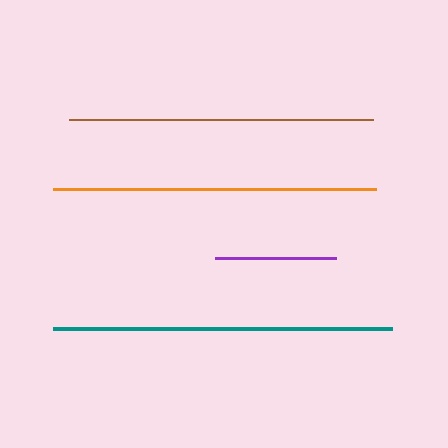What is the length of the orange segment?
The orange segment is approximately 322 pixels long.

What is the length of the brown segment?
The brown segment is approximately 303 pixels long.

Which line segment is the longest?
The teal line is the longest at approximately 339 pixels.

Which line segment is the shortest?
The purple line is the shortest at approximately 120 pixels.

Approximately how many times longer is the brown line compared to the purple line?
The brown line is approximately 2.5 times the length of the purple line.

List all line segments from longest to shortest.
From longest to shortest: teal, orange, brown, purple.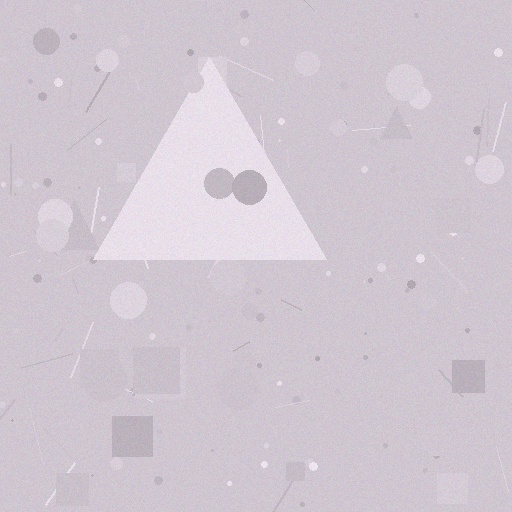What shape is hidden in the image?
A triangle is hidden in the image.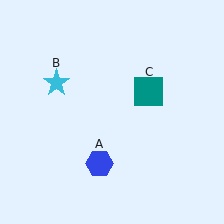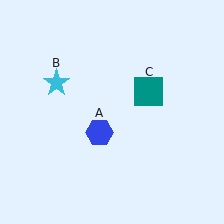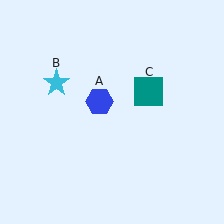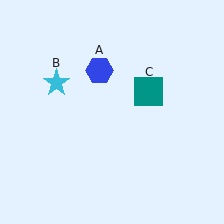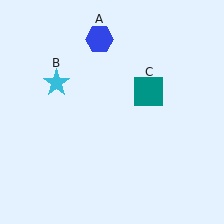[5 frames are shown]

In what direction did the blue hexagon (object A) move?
The blue hexagon (object A) moved up.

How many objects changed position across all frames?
1 object changed position: blue hexagon (object A).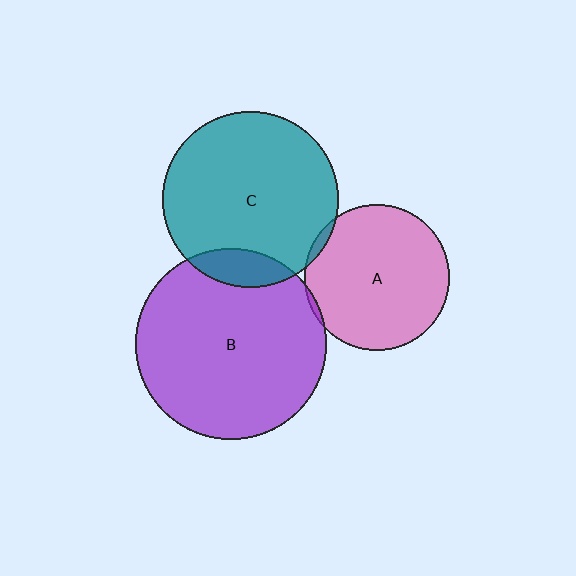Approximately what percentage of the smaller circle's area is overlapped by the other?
Approximately 10%.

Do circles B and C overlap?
Yes.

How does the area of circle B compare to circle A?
Approximately 1.7 times.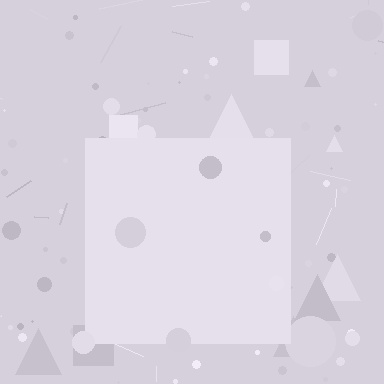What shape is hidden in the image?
A square is hidden in the image.